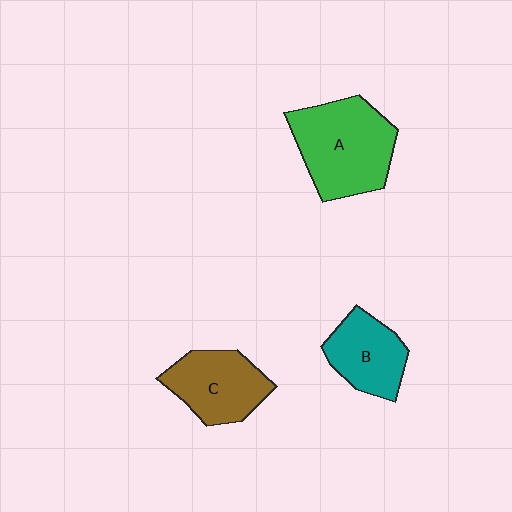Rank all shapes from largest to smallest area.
From largest to smallest: A (green), C (brown), B (teal).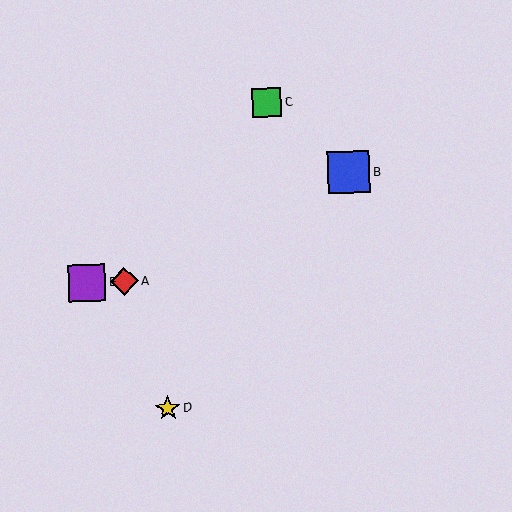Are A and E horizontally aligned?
Yes, both are at y≈281.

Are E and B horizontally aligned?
No, E is at y≈283 and B is at y≈172.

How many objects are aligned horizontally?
2 objects (A, E) are aligned horizontally.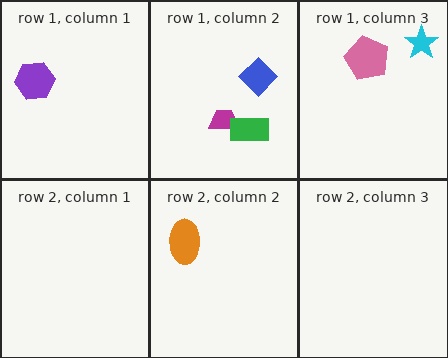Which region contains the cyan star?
The row 1, column 3 region.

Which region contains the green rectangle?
The row 1, column 2 region.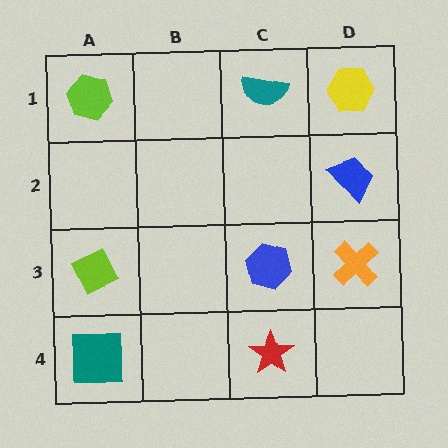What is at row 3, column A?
A lime diamond.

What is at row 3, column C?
A blue hexagon.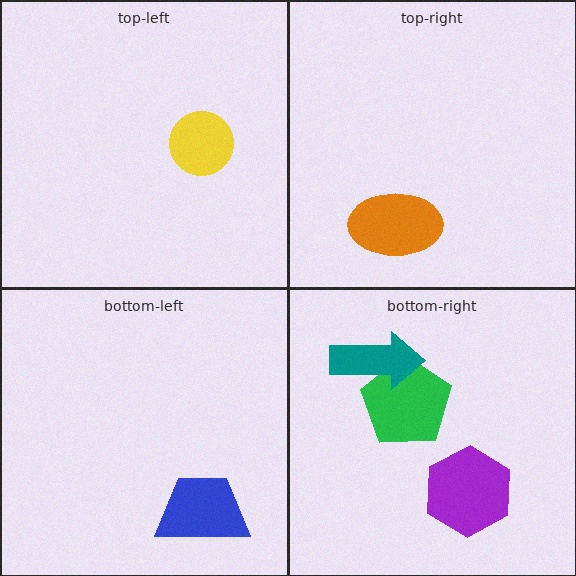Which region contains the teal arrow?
The bottom-right region.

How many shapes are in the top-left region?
1.